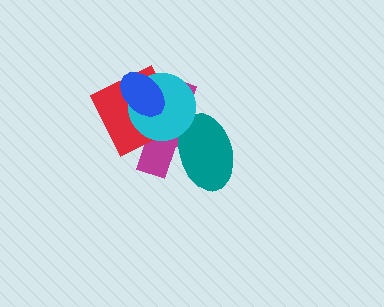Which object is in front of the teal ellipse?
The cyan circle is in front of the teal ellipse.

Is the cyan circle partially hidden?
Yes, it is partially covered by another shape.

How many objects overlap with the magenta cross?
4 objects overlap with the magenta cross.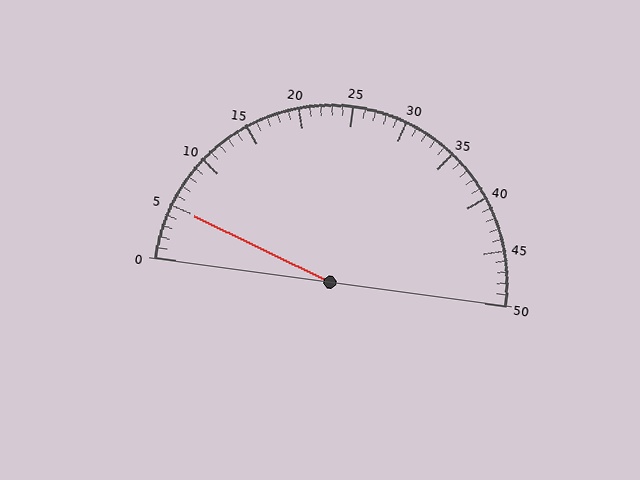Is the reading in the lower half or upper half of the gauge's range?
The reading is in the lower half of the range (0 to 50).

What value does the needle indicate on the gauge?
The needle indicates approximately 5.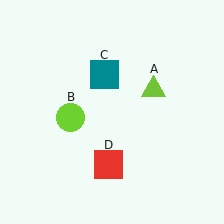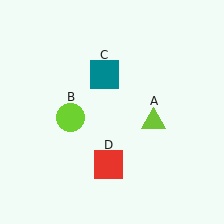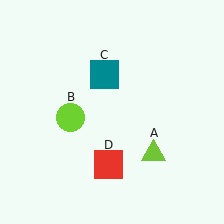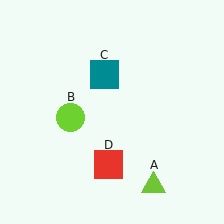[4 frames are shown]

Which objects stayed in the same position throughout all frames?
Lime circle (object B) and teal square (object C) and red square (object D) remained stationary.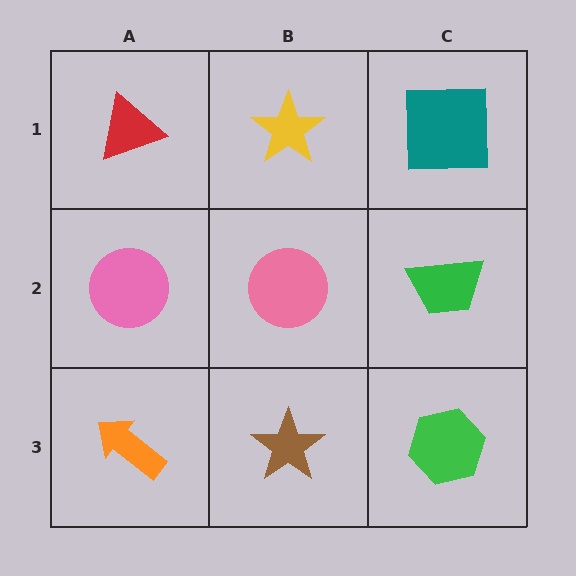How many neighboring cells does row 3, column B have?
3.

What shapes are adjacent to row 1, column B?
A pink circle (row 2, column B), a red triangle (row 1, column A), a teal square (row 1, column C).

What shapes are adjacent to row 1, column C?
A green trapezoid (row 2, column C), a yellow star (row 1, column B).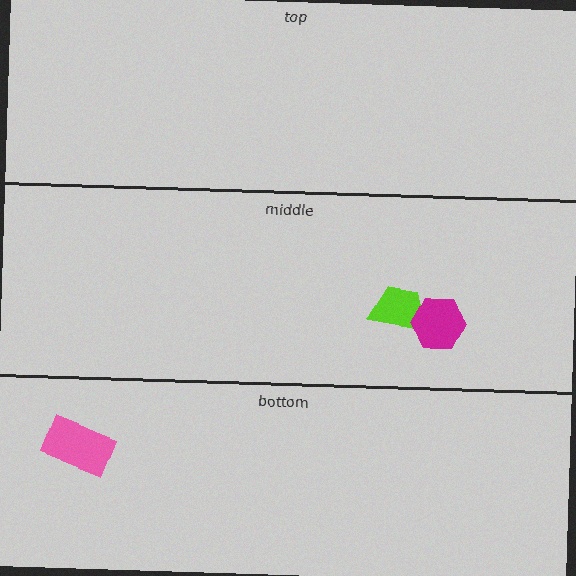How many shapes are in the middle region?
2.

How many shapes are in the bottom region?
1.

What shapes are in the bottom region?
The pink rectangle.